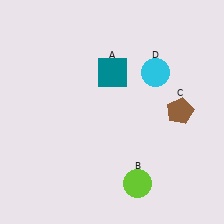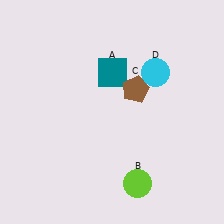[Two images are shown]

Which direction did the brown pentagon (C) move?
The brown pentagon (C) moved left.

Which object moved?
The brown pentagon (C) moved left.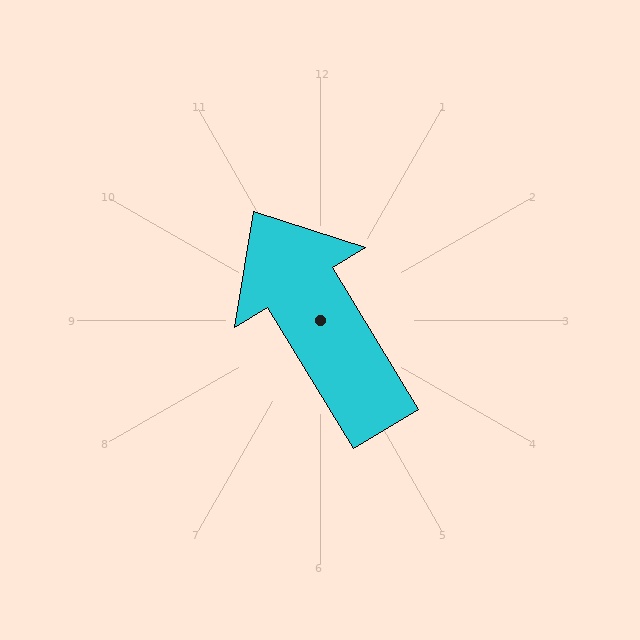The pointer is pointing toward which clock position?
Roughly 11 o'clock.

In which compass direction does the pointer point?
Northwest.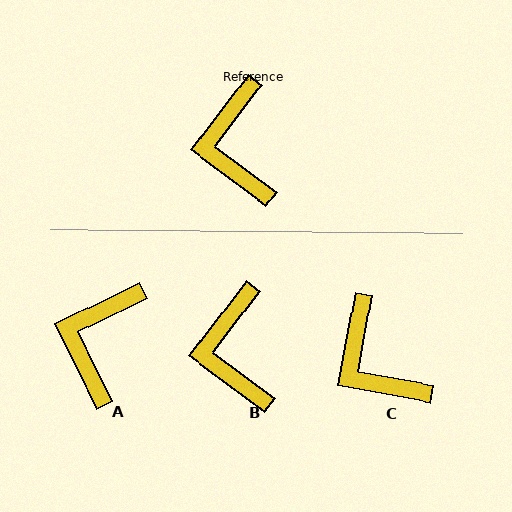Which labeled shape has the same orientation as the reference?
B.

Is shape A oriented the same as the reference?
No, it is off by about 26 degrees.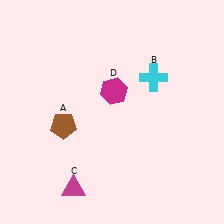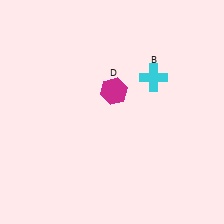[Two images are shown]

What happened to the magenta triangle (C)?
The magenta triangle (C) was removed in Image 2. It was in the bottom-left area of Image 1.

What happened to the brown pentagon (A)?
The brown pentagon (A) was removed in Image 2. It was in the bottom-left area of Image 1.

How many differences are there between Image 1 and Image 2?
There are 2 differences between the two images.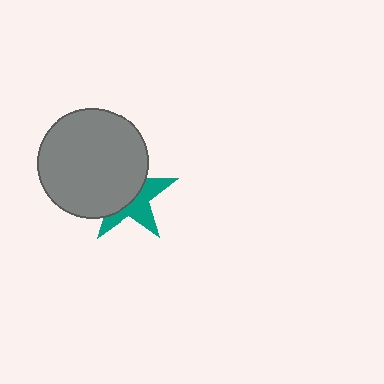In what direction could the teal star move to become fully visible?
The teal star could move toward the lower-right. That would shift it out from behind the gray circle entirely.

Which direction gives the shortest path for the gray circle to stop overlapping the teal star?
Moving toward the upper-left gives the shortest separation.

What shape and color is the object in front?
The object in front is a gray circle.